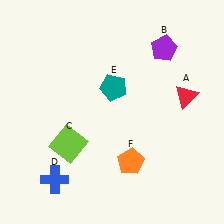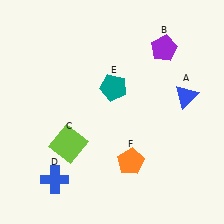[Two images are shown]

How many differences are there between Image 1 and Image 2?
There is 1 difference between the two images.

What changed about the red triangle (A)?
In Image 1, A is red. In Image 2, it changed to blue.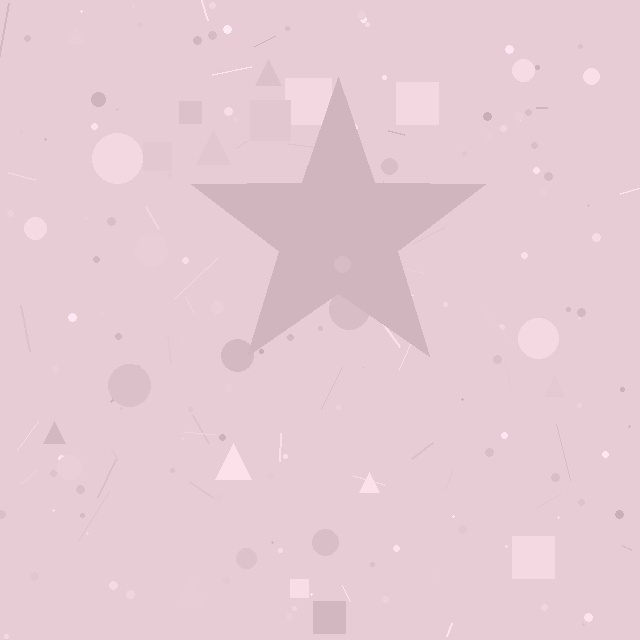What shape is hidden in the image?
A star is hidden in the image.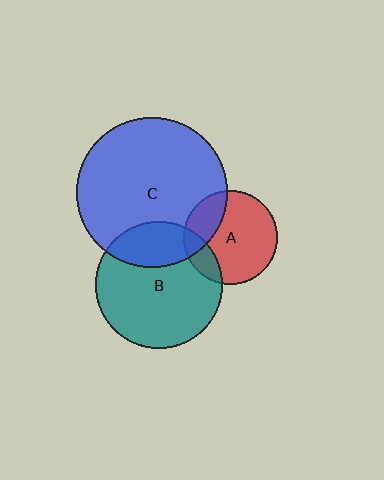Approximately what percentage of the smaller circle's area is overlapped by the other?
Approximately 15%.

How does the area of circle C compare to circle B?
Approximately 1.4 times.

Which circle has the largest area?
Circle C (blue).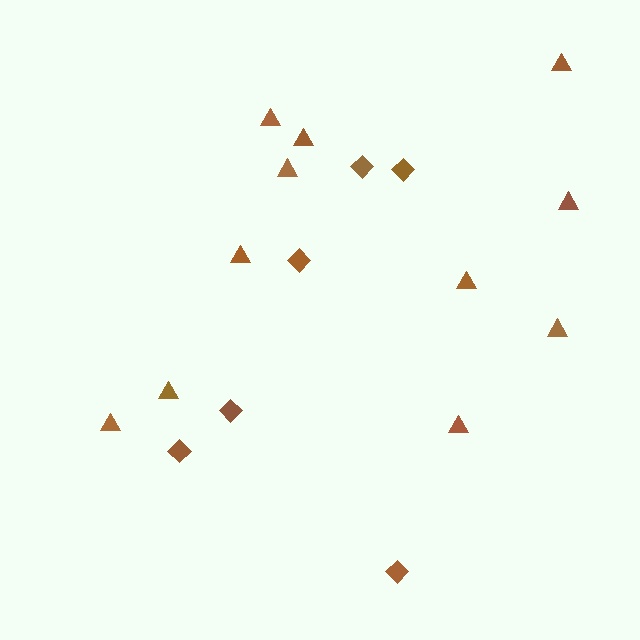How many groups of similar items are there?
There are 2 groups: one group of diamonds (6) and one group of triangles (11).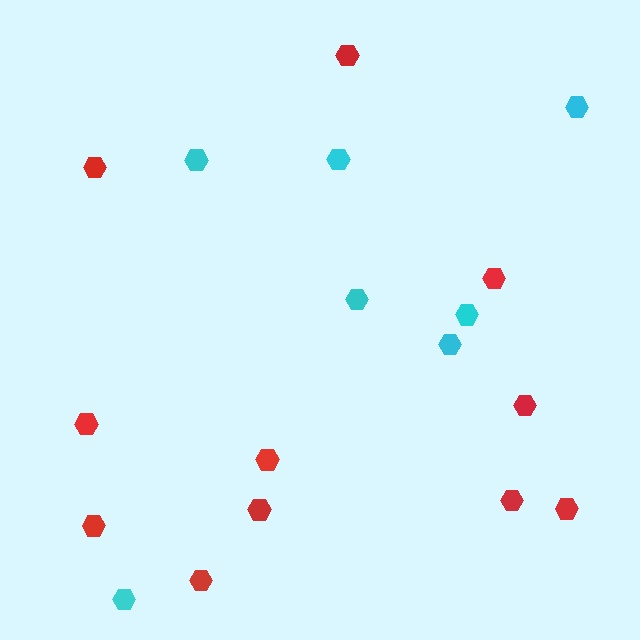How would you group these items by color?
There are 2 groups: one group of red hexagons (11) and one group of cyan hexagons (7).